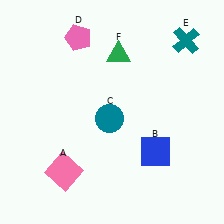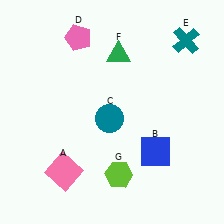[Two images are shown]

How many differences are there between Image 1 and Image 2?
There is 1 difference between the two images.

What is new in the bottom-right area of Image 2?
A lime hexagon (G) was added in the bottom-right area of Image 2.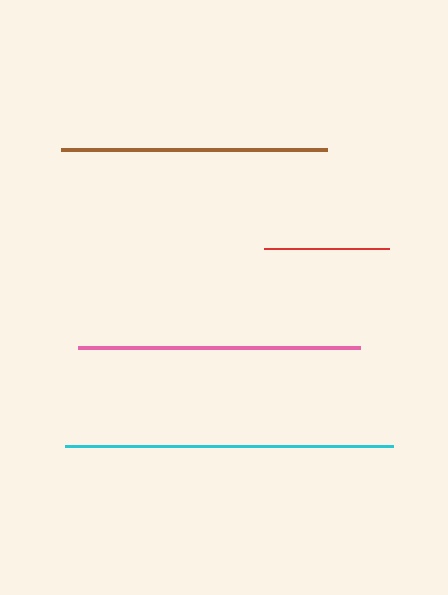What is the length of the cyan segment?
The cyan segment is approximately 328 pixels long.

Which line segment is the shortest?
The red line is the shortest at approximately 125 pixels.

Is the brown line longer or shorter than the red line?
The brown line is longer than the red line.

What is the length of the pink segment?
The pink segment is approximately 282 pixels long.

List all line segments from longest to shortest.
From longest to shortest: cyan, pink, brown, red.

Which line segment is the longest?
The cyan line is the longest at approximately 328 pixels.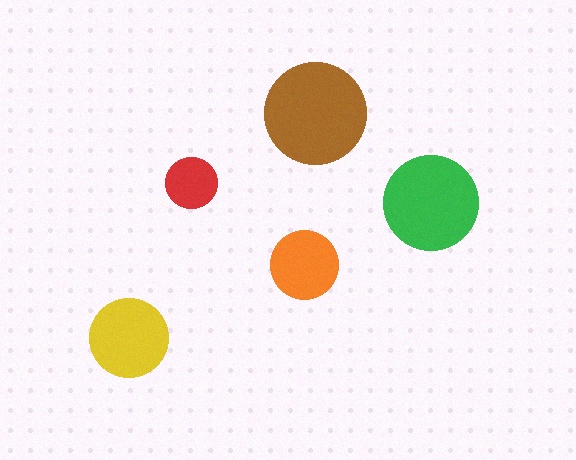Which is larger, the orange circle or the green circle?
The green one.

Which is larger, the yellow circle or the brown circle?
The brown one.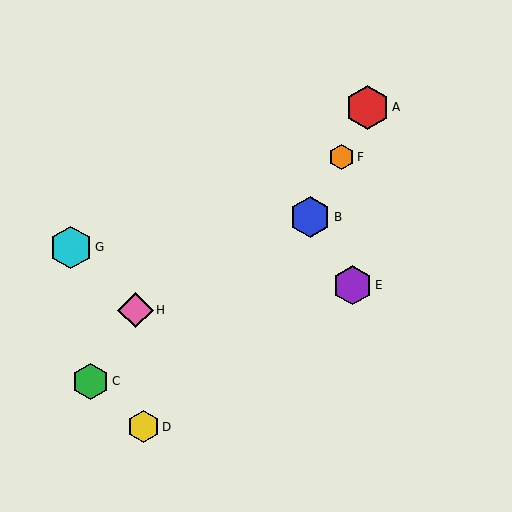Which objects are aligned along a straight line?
Objects A, B, F are aligned along a straight line.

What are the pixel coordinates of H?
Object H is at (136, 310).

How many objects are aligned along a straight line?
3 objects (A, B, F) are aligned along a straight line.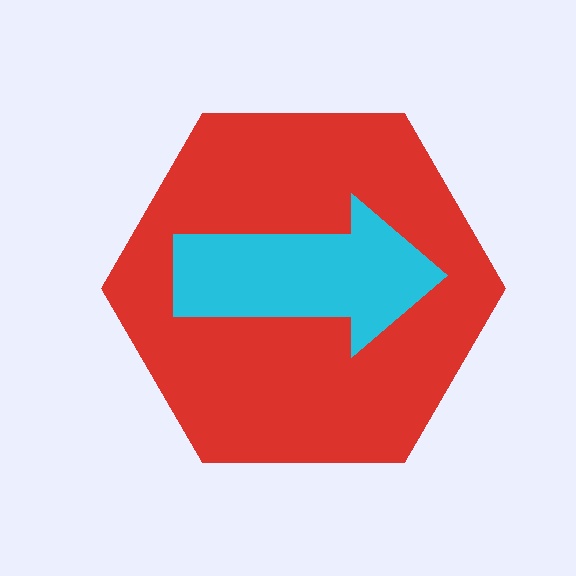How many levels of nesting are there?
2.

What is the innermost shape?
The cyan arrow.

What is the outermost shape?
The red hexagon.